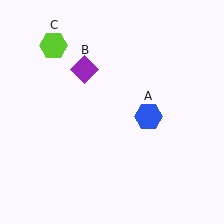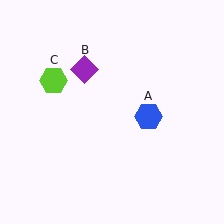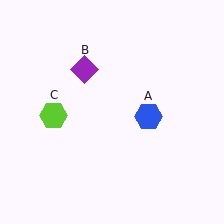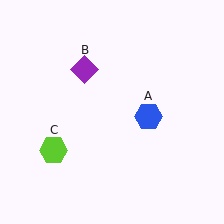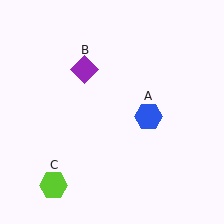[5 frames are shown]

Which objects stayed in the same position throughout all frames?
Blue hexagon (object A) and purple diamond (object B) remained stationary.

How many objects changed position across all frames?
1 object changed position: lime hexagon (object C).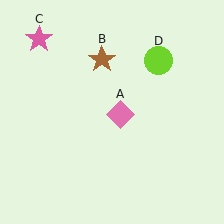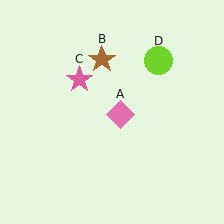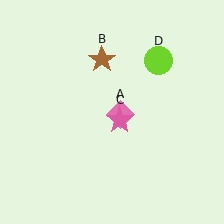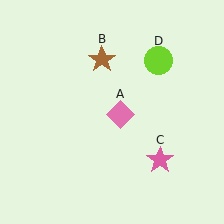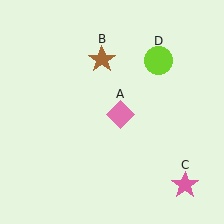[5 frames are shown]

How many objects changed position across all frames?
1 object changed position: pink star (object C).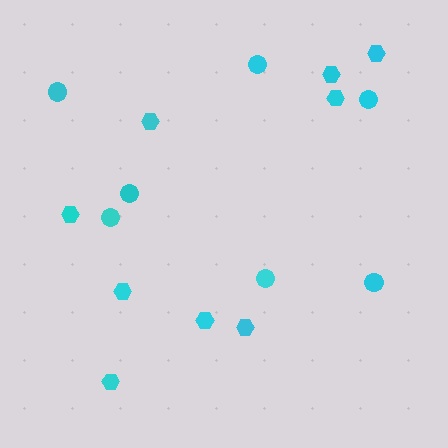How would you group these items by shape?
There are 2 groups: one group of hexagons (9) and one group of circles (7).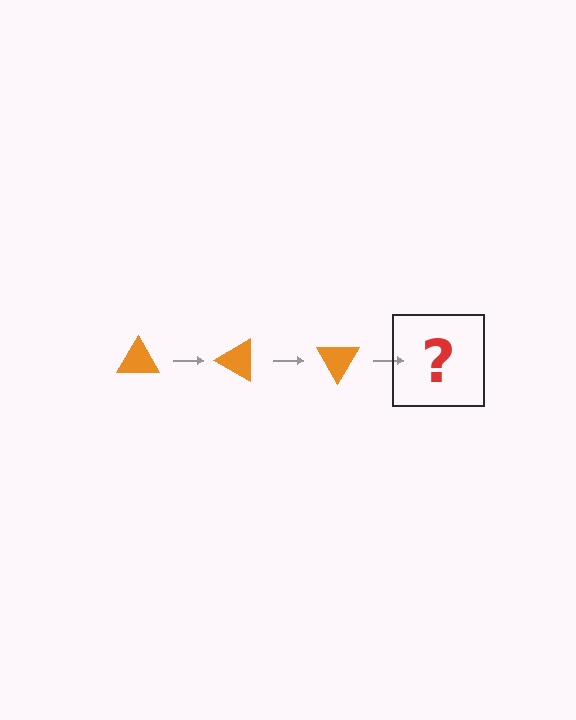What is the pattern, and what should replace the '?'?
The pattern is that the triangle rotates 30 degrees each step. The '?' should be an orange triangle rotated 90 degrees.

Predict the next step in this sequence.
The next step is an orange triangle rotated 90 degrees.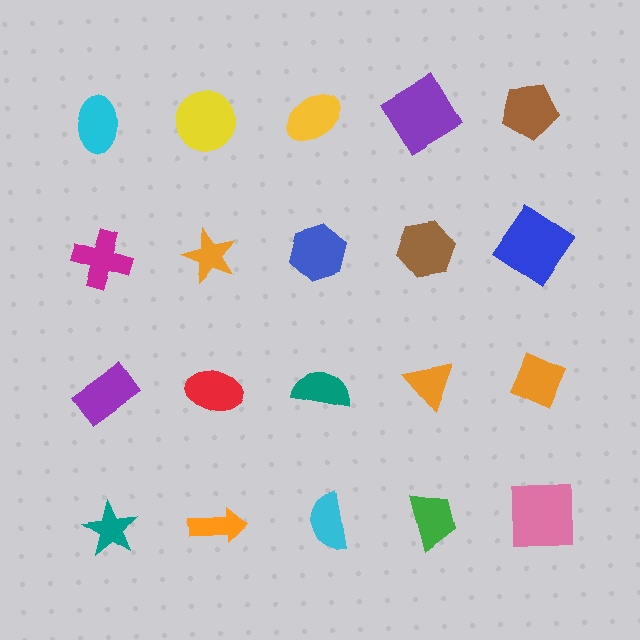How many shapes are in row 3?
5 shapes.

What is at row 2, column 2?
An orange star.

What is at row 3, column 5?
An orange diamond.